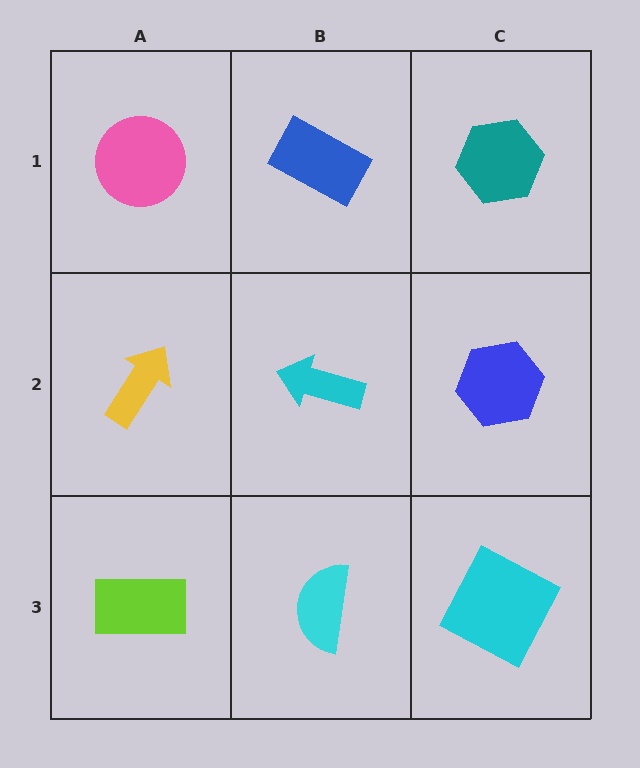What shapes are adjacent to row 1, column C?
A blue hexagon (row 2, column C), a blue rectangle (row 1, column B).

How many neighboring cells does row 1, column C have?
2.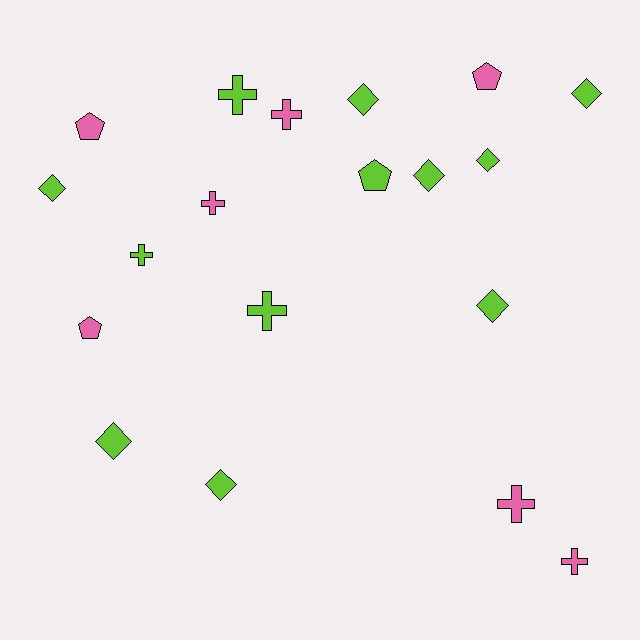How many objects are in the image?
There are 19 objects.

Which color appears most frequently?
Lime, with 12 objects.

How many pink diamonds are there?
There are no pink diamonds.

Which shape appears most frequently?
Diamond, with 8 objects.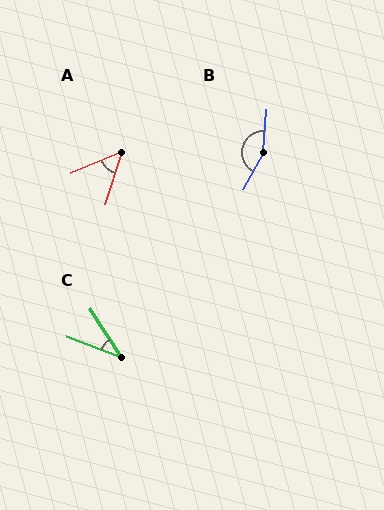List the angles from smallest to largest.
C (37°), A (50°), B (156°).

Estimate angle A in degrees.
Approximately 50 degrees.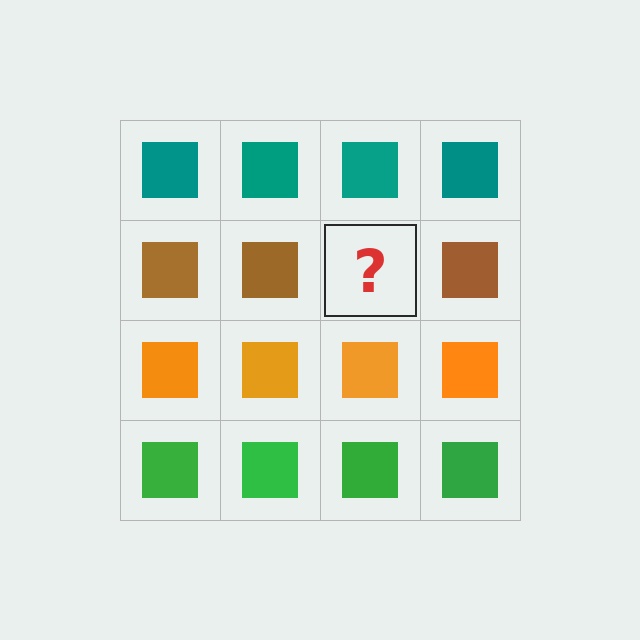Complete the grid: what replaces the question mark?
The question mark should be replaced with a brown square.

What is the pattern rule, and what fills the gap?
The rule is that each row has a consistent color. The gap should be filled with a brown square.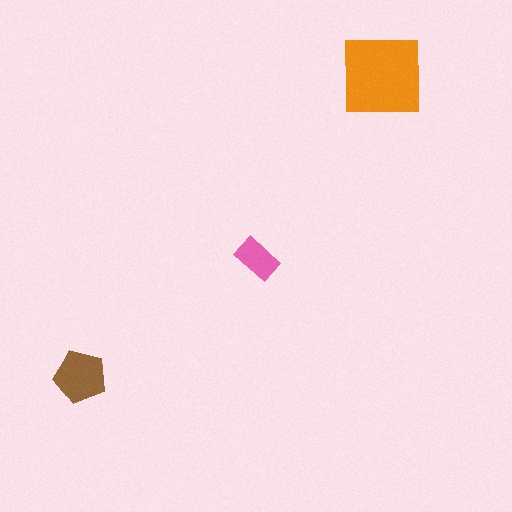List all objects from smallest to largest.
The pink rectangle, the brown pentagon, the orange square.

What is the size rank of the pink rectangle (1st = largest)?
3rd.